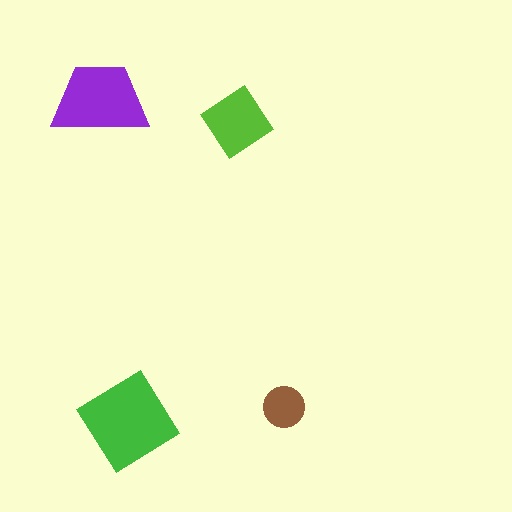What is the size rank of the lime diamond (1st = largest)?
3rd.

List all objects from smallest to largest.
The brown circle, the lime diamond, the purple trapezoid, the green diamond.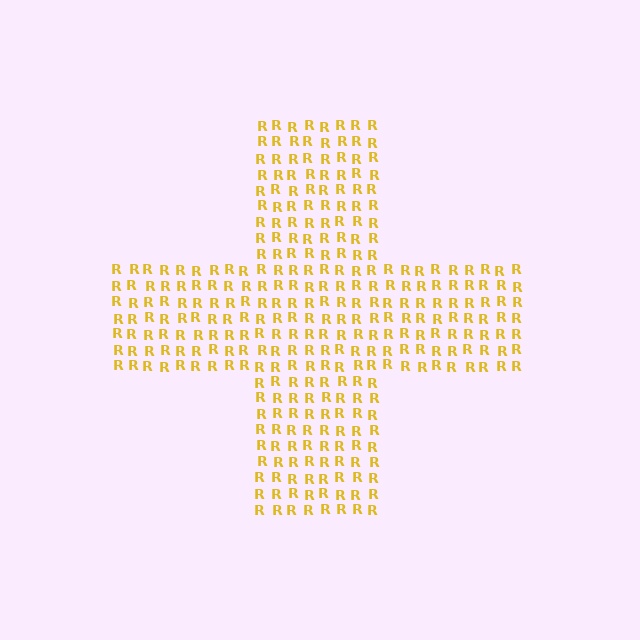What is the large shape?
The large shape is a cross.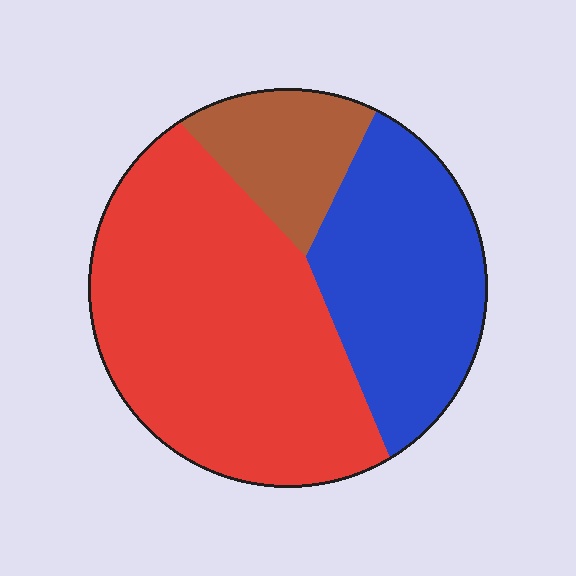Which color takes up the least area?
Brown, at roughly 15%.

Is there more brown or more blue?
Blue.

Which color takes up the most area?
Red, at roughly 55%.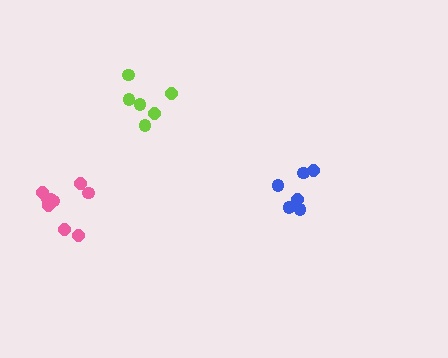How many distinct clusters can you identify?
There are 3 distinct clusters.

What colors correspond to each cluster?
The clusters are colored: blue, lime, pink.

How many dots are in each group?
Group 1: 6 dots, Group 2: 6 dots, Group 3: 10 dots (22 total).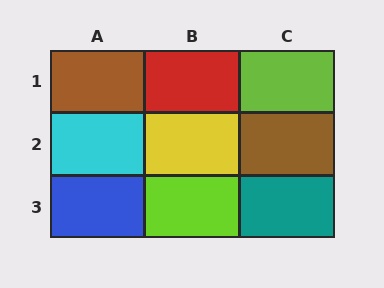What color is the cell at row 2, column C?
Brown.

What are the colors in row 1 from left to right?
Brown, red, lime.